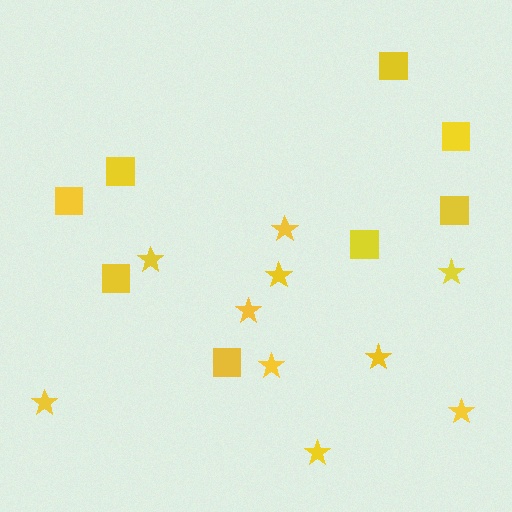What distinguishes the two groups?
There are 2 groups: one group of squares (8) and one group of stars (10).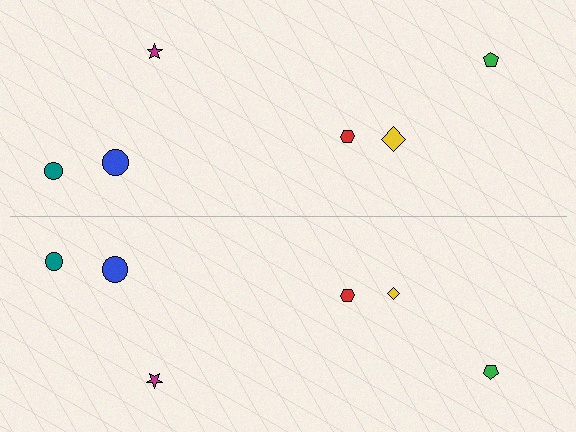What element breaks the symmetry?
The yellow diamond on the bottom side has a different size than its mirror counterpart.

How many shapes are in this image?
There are 12 shapes in this image.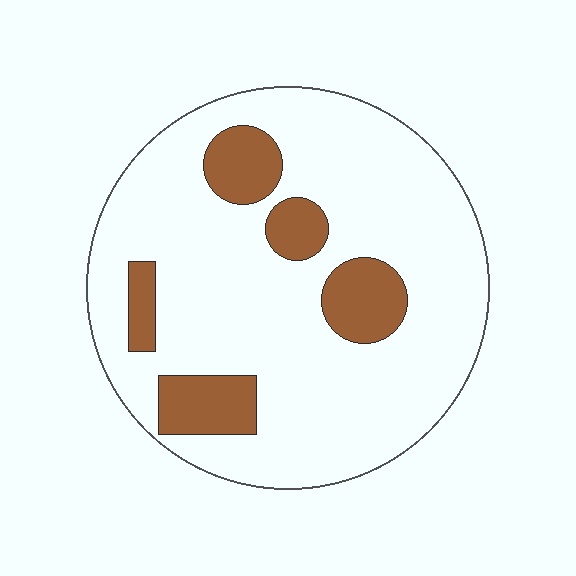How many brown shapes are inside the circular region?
5.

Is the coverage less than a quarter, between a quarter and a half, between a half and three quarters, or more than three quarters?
Less than a quarter.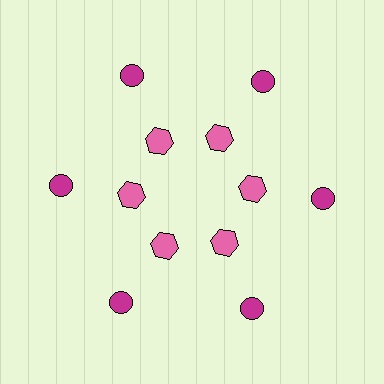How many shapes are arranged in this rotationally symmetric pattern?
There are 12 shapes, arranged in 6 groups of 2.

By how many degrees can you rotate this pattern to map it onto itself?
The pattern maps onto itself every 60 degrees of rotation.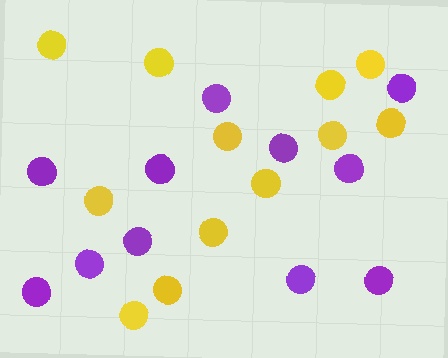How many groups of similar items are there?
There are 2 groups: one group of purple circles (11) and one group of yellow circles (12).